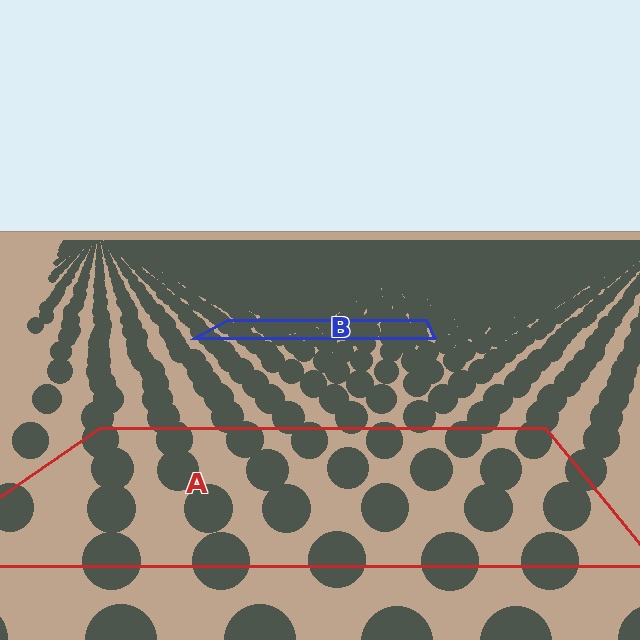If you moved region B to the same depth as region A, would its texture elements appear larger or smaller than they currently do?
They would appear larger. At a closer depth, the same texture elements are projected at a bigger on-screen size.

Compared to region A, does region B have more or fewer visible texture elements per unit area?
Region B has more texture elements per unit area — they are packed more densely because it is farther away.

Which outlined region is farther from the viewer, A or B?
Region B is farther from the viewer — the texture elements inside it appear smaller and more densely packed.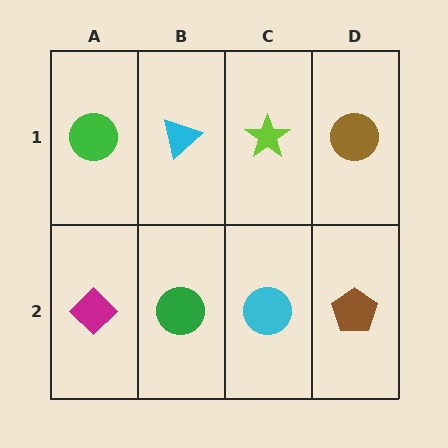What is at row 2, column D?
A brown pentagon.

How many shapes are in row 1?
4 shapes.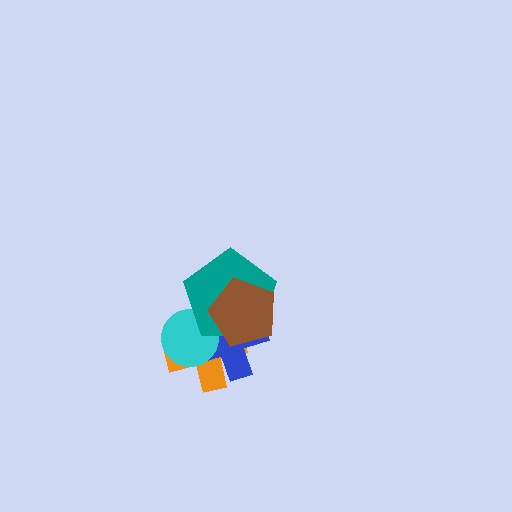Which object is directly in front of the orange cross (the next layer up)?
The blue cross is directly in front of the orange cross.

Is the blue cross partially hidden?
Yes, it is partially covered by another shape.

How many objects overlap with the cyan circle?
3 objects overlap with the cyan circle.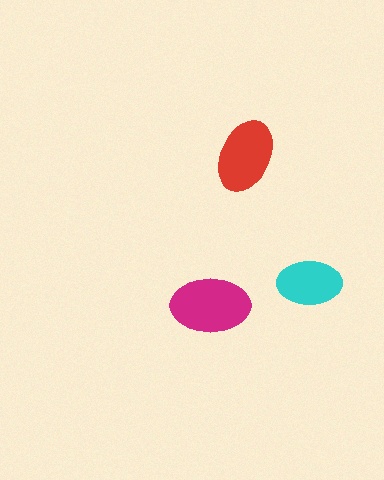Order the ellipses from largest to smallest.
the magenta one, the red one, the cyan one.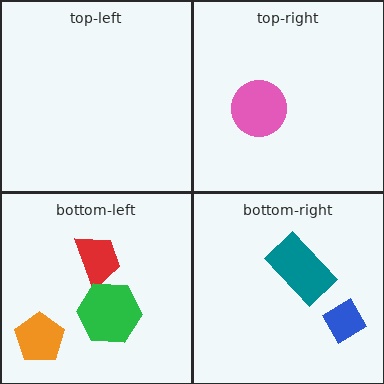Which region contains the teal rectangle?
The bottom-right region.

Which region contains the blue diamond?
The bottom-right region.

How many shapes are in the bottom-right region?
2.